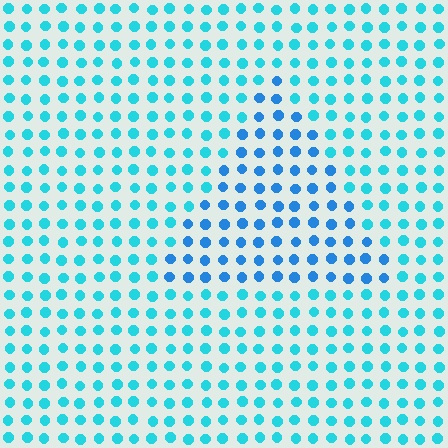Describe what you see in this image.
The image is filled with small cyan elements in a uniform arrangement. A triangle-shaped region is visible where the elements are tinted to a slightly different hue, forming a subtle color boundary.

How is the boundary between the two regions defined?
The boundary is defined purely by a slight shift in hue (about 26 degrees). Spacing, size, and orientation are identical on both sides.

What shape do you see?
I see a triangle.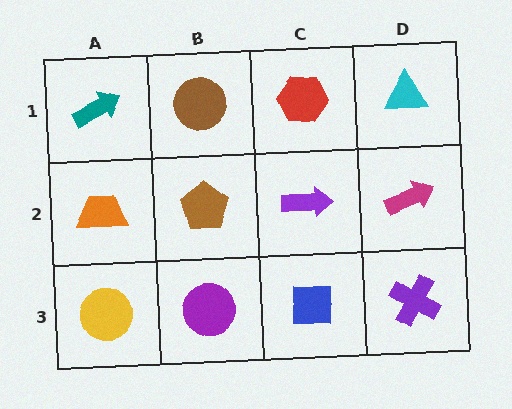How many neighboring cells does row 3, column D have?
2.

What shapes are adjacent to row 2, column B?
A brown circle (row 1, column B), a purple circle (row 3, column B), an orange trapezoid (row 2, column A), a purple arrow (row 2, column C).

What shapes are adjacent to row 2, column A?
A teal arrow (row 1, column A), a yellow circle (row 3, column A), a brown pentagon (row 2, column B).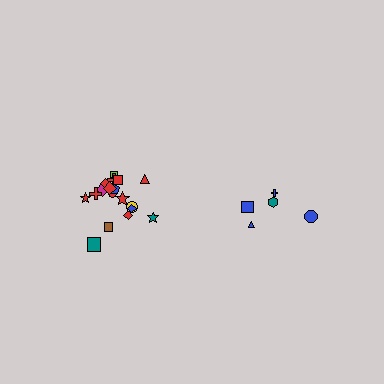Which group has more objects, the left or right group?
The left group.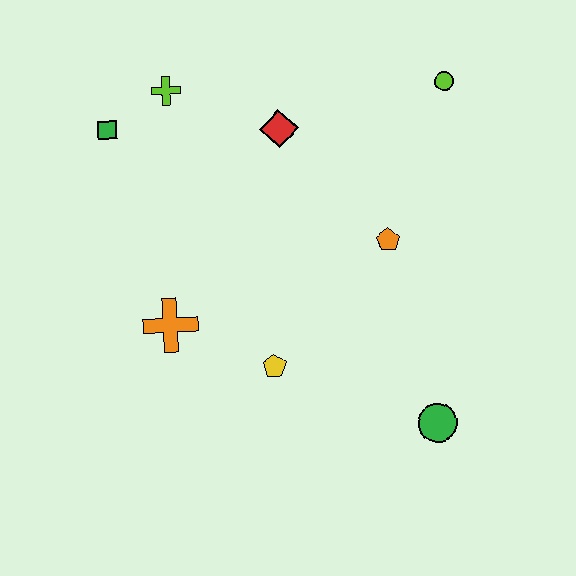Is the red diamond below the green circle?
No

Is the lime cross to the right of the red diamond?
No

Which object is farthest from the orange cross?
The lime circle is farthest from the orange cross.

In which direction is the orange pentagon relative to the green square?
The orange pentagon is to the right of the green square.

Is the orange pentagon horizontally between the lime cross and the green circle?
Yes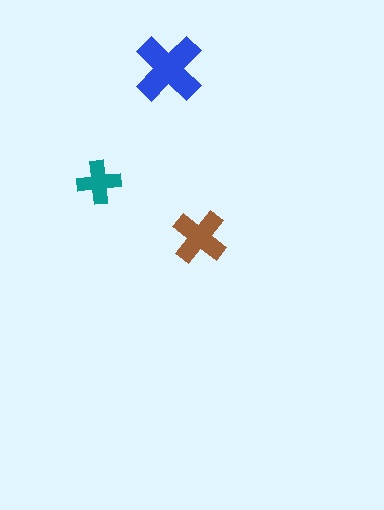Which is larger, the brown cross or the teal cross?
The brown one.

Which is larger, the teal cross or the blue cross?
The blue one.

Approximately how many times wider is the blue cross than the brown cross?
About 1.5 times wider.